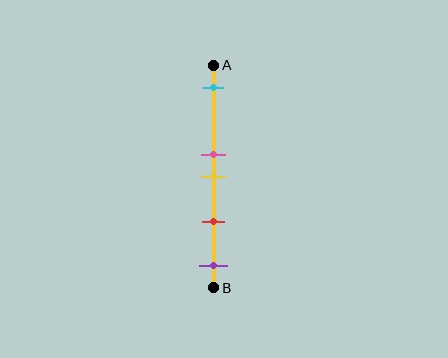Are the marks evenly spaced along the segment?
No, the marks are not evenly spaced.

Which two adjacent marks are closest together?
The pink and yellow marks are the closest adjacent pair.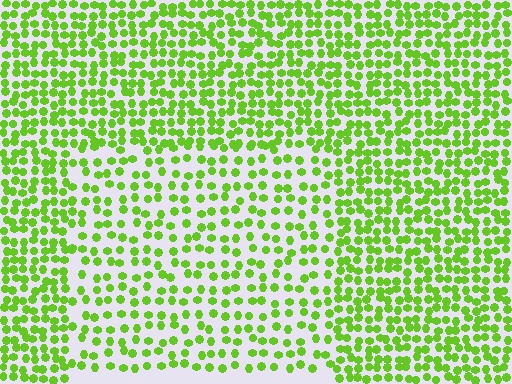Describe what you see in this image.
The image contains small lime elements arranged at two different densities. A rectangle-shaped region is visible where the elements are less densely packed than the surrounding area.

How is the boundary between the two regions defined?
The boundary is defined by a change in element density (approximately 1.7x ratio). All elements are the same color, size, and shape.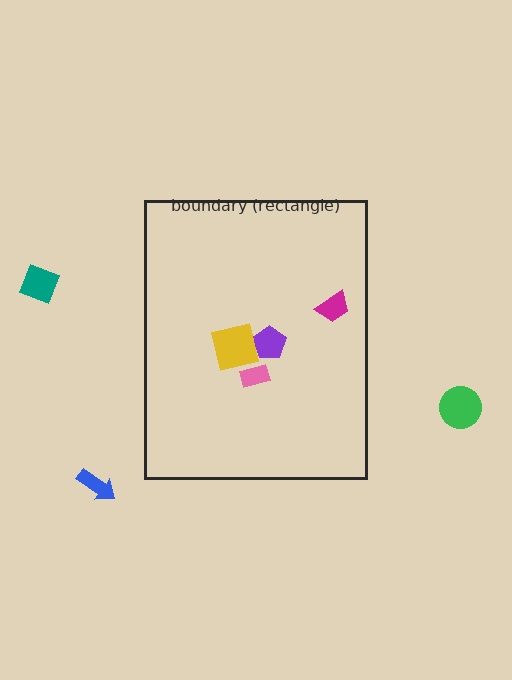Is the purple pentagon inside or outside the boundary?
Inside.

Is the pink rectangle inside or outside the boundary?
Inside.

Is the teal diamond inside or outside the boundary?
Outside.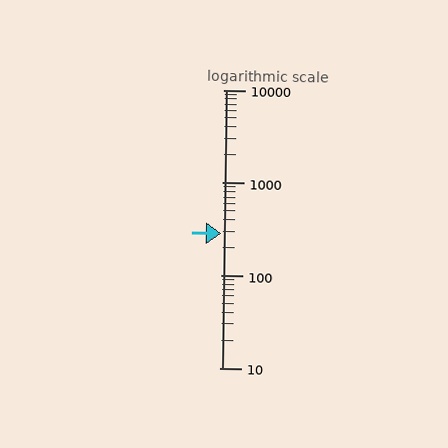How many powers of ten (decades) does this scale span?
The scale spans 3 decades, from 10 to 10000.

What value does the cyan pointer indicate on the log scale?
The pointer indicates approximately 280.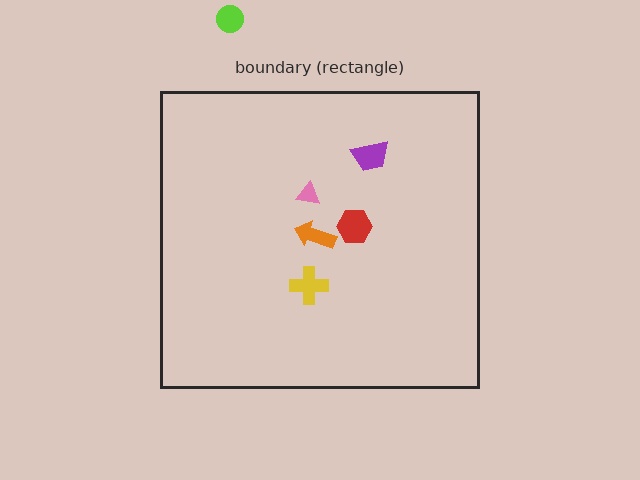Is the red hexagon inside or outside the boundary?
Inside.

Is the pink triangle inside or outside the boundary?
Inside.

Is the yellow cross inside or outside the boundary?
Inside.